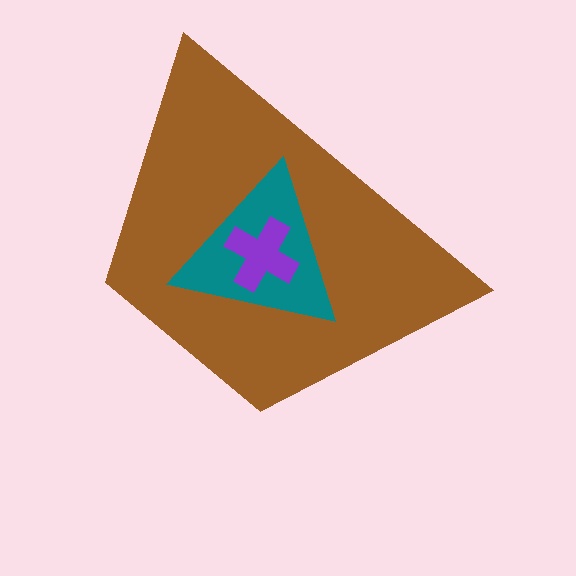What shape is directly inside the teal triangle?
The purple cross.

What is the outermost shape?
The brown trapezoid.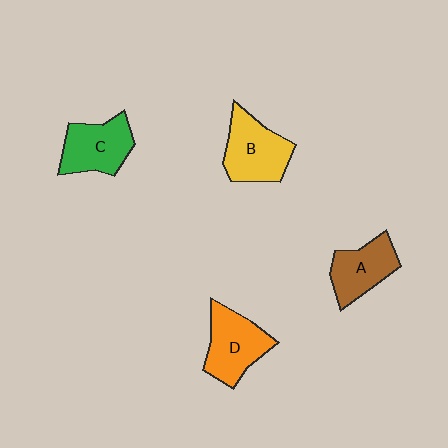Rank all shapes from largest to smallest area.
From largest to smallest: B (yellow), D (orange), C (green), A (brown).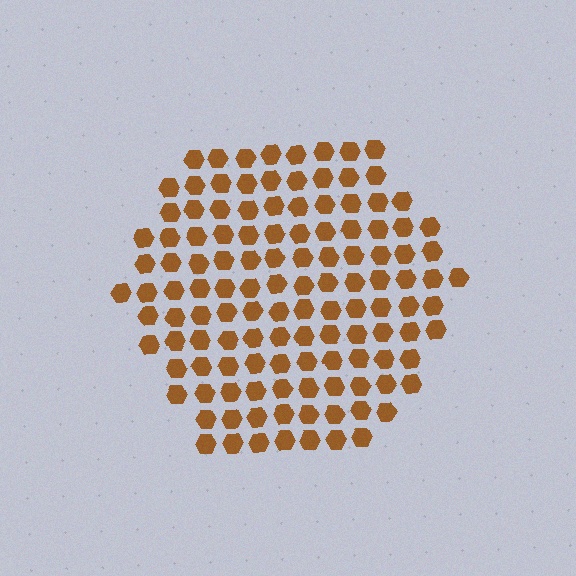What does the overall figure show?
The overall figure shows a hexagon.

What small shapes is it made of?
It is made of small hexagons.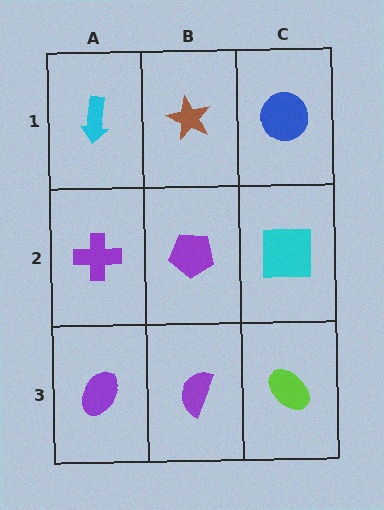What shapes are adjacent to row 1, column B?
A purple pentagon (row 2, column B), a cyan arrow (row 1, column A), a blue circle (row 1, column C).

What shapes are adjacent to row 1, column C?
A cyan square (row 2, column C), a brown star (row 1, column B).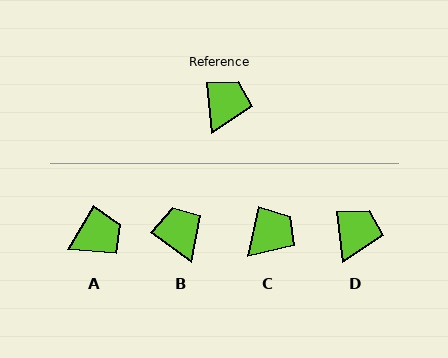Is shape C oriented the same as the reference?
No, it is off by about 20 degrees.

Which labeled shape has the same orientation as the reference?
D.